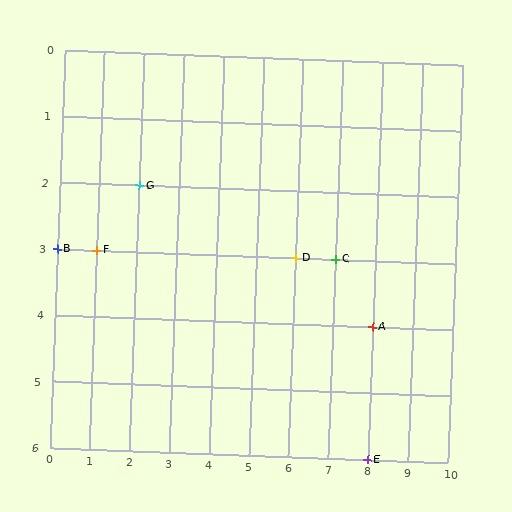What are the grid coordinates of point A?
Point A is at grid coordinates (8, 4).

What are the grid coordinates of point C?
Point C is at grid coordinates (7, 3).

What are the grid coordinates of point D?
Point D is at grid coordinates (6, 3).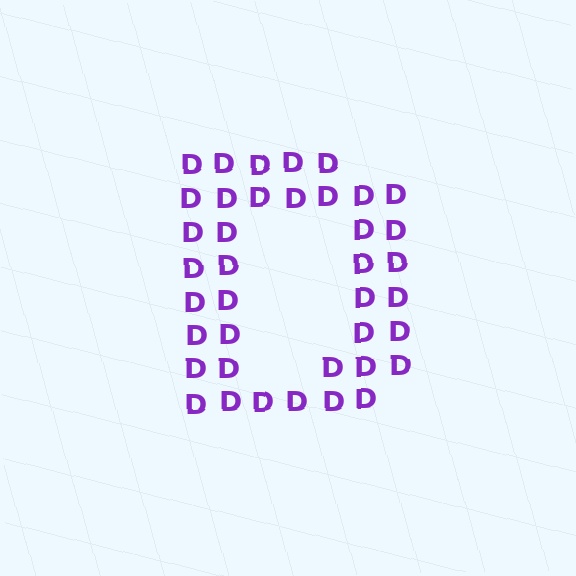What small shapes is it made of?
It is made of small letter D's.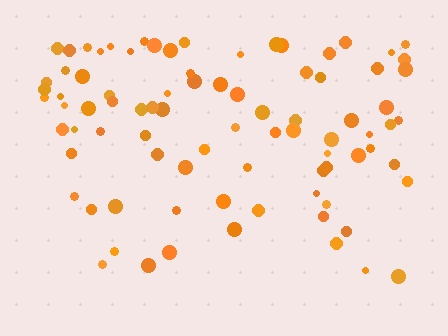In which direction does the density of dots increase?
From bottom to top, with the top side densest.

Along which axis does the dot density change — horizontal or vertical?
Vertical.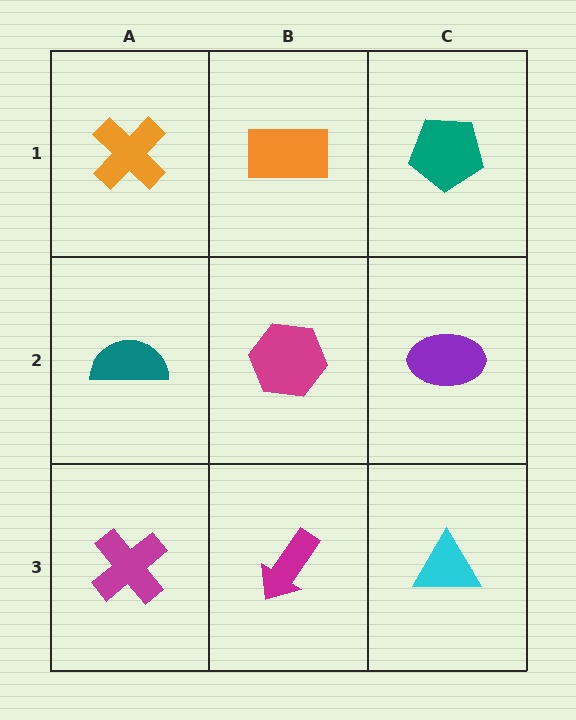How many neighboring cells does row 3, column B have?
3.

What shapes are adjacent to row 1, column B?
A magenta hexagon (row 2, column B), an orange cross (row 1, column A), a teal pentagon (row 1, column C).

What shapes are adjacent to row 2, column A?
An orange cross (row 1, column A), a magenta cross (row 3, column A), a magenta hexagon (row 2, column B).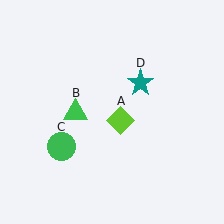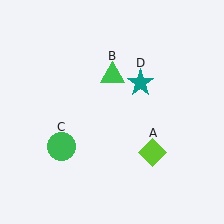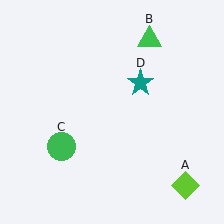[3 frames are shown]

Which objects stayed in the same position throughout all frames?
Green circle (object C) and teal star (object D) remained stationary.